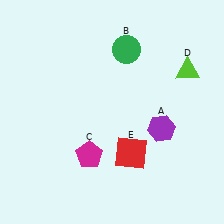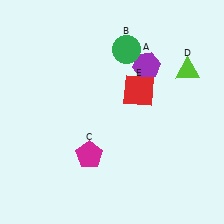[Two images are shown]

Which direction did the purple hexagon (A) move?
The purple hexagon (A) moved up.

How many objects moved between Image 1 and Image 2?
2 objects moved between the two images.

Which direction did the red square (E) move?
The red square (E) moved up.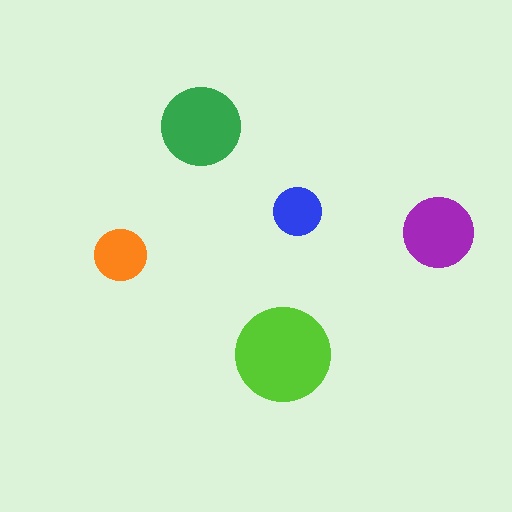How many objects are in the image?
There are 5 objects in the image.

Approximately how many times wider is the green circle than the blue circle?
About 1.5 times wider.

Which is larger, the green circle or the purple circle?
The green one.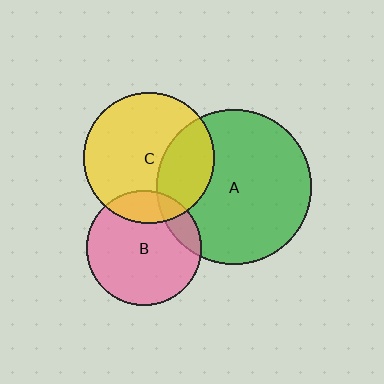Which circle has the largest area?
Circle A (green).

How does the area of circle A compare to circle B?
Approximately 1.8 times.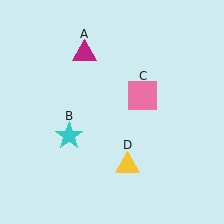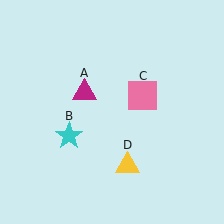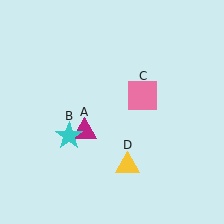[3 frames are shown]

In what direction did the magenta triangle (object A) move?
The magenta triangle (object A) moved down.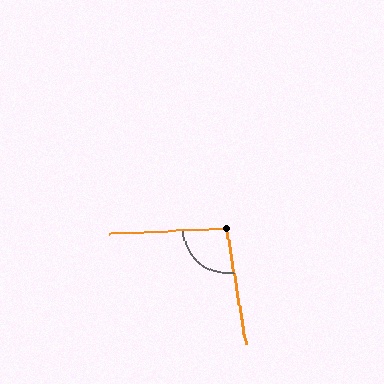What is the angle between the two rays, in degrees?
Approximately 97 degrees.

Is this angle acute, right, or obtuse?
It is obtuse.